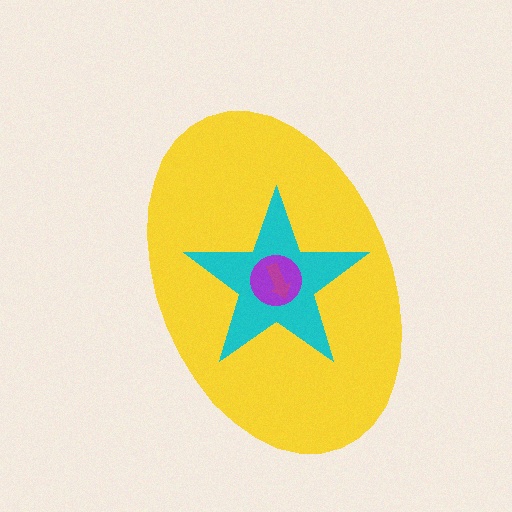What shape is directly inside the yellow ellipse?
The cyan star.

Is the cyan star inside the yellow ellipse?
Yes.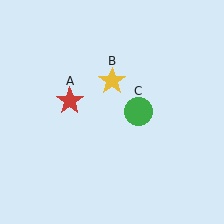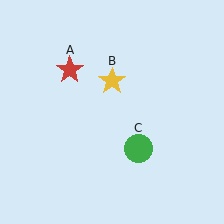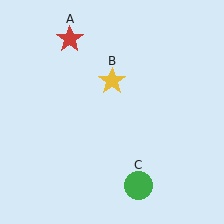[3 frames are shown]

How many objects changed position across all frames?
2 objects changed position: red star (object A), green circle (object C).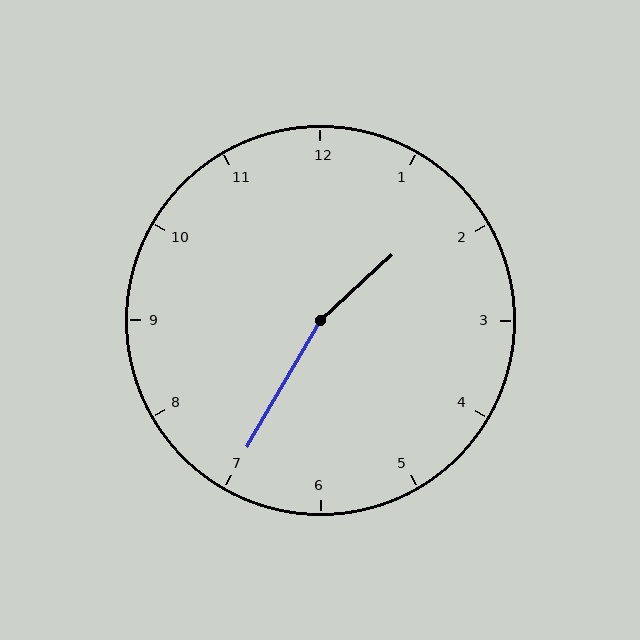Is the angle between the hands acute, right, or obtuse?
It is obtuse.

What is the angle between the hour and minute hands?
Approximately 162 degrees.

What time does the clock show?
1:35.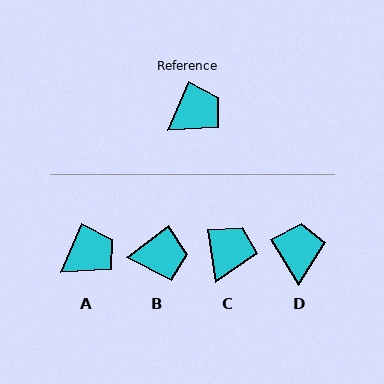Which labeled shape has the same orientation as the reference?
A.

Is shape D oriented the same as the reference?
No, it is off by about 54 degrees.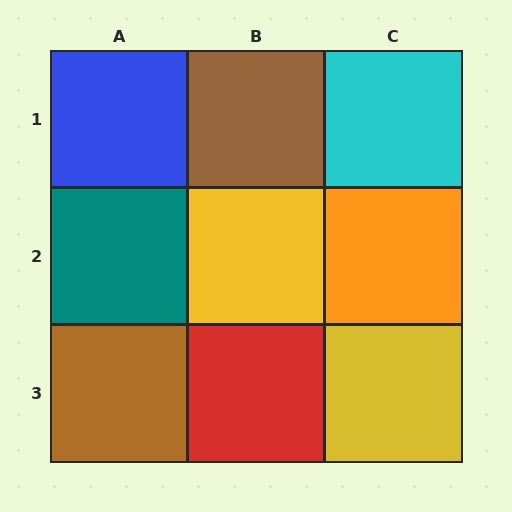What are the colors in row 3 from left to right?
Brown, red, yellow.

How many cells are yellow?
2 cells are yellow.